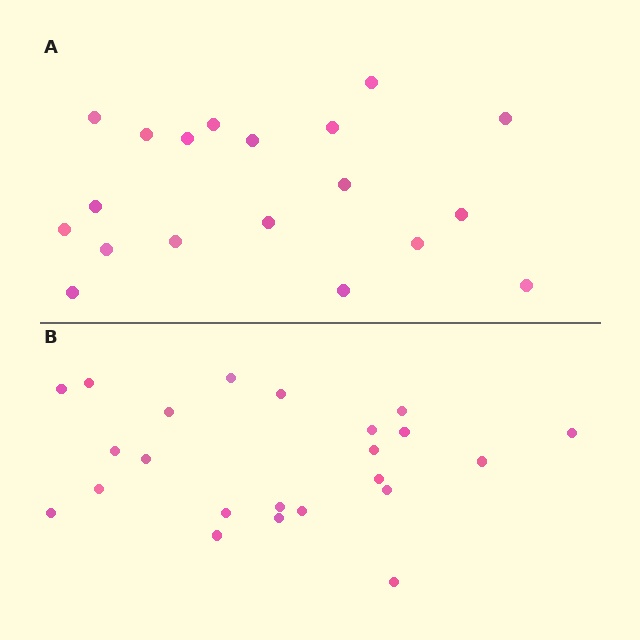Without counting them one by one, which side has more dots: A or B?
Region B (the bottom region) has more dots.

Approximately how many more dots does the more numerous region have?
Region B has about 4 more dots than region A.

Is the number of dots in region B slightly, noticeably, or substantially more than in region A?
Region B has only slightly more — the two regions are fairly close. The ratio is roughly 1.2 to 1.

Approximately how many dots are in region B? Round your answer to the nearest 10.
About 20 dots. (The exact count is 23, which rounds to 20.)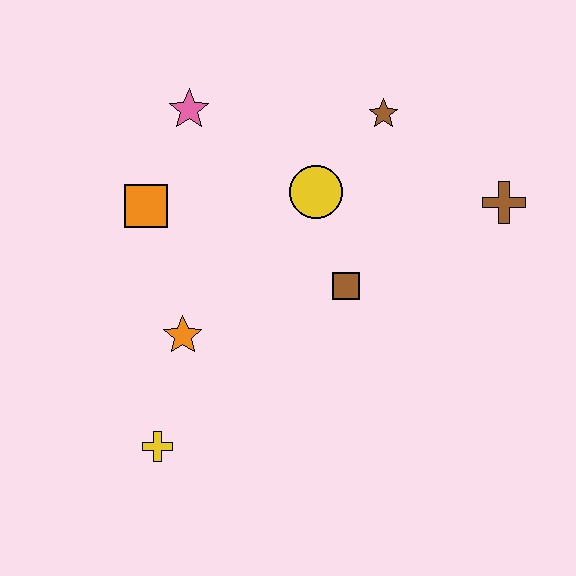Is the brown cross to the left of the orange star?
No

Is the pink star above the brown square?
Yes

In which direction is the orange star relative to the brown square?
The orange star is to the left of the brown square.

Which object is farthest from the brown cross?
The yellow cross is farthest from the brown cross.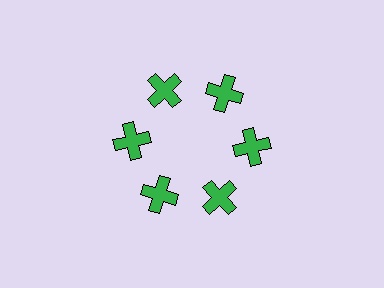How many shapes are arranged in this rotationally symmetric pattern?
There are 6 shapes, arranged in 6 groups of 1.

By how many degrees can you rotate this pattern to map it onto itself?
The pattern maps onto itself every 60 degrees of rotation.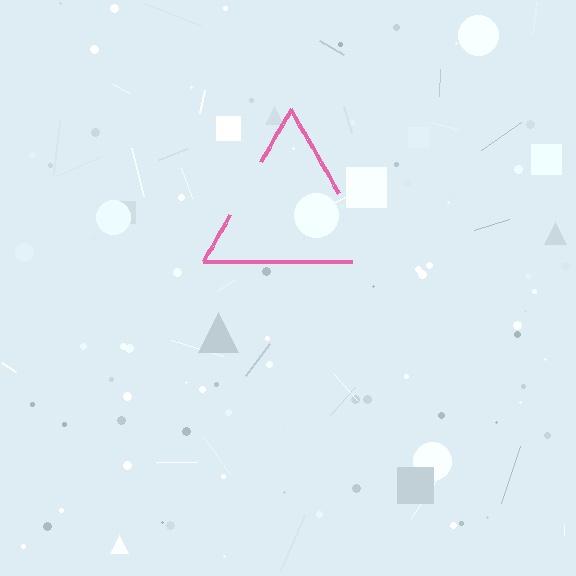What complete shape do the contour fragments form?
The contour fragments form a triangle.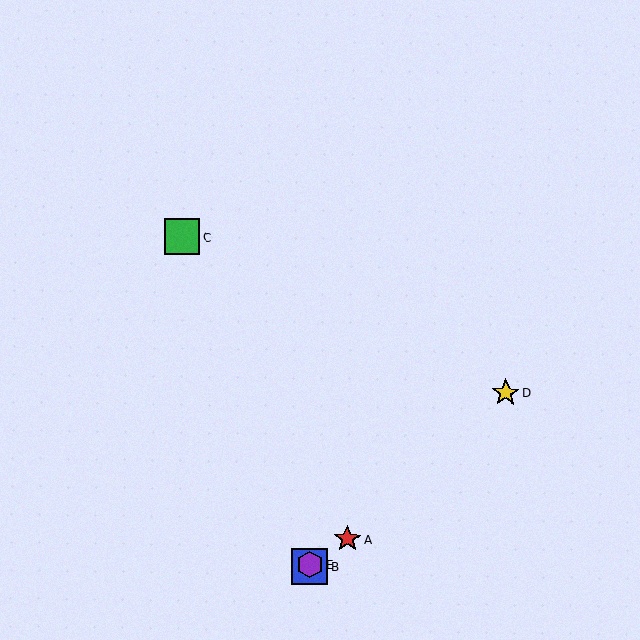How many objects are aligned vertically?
2 objects (B, E) are aligned vertically.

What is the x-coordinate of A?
Object A is at x≈347.